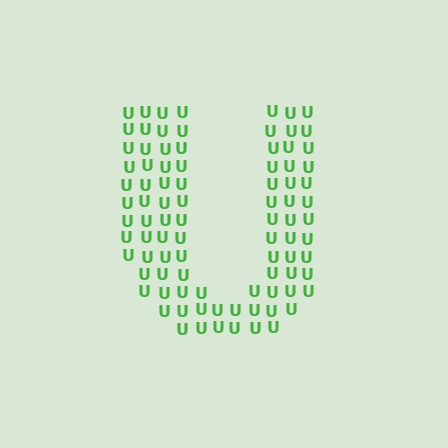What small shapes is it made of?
It is made of small letter U's.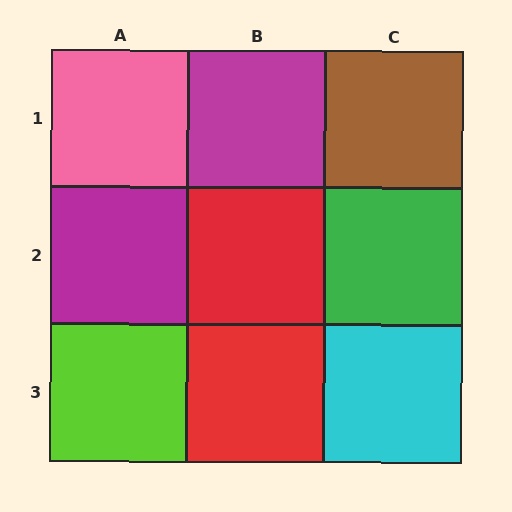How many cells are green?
1 cell is green.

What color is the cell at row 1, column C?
Brown.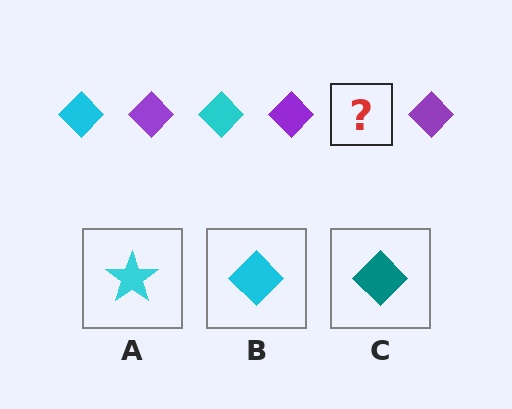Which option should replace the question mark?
Option B.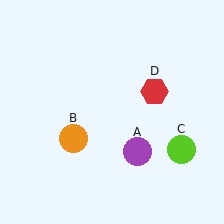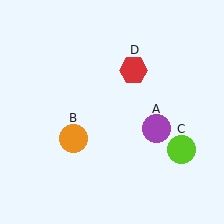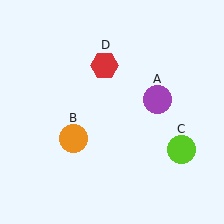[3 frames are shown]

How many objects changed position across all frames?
2 objects changed position: purple circle (object A), red hexagon (object D).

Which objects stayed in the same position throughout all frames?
Orange circle (object B) and lime circle (object C) remained stationary.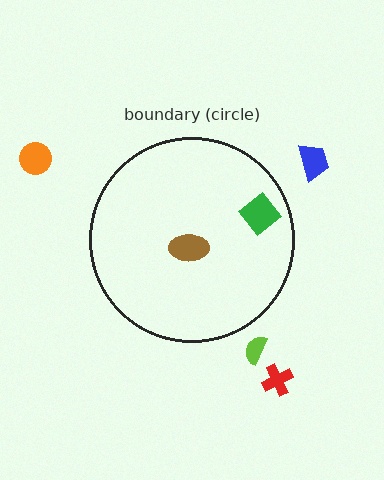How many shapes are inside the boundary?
2 inside, 4 outside.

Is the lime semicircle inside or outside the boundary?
Outside.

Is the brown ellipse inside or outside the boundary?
Inside.